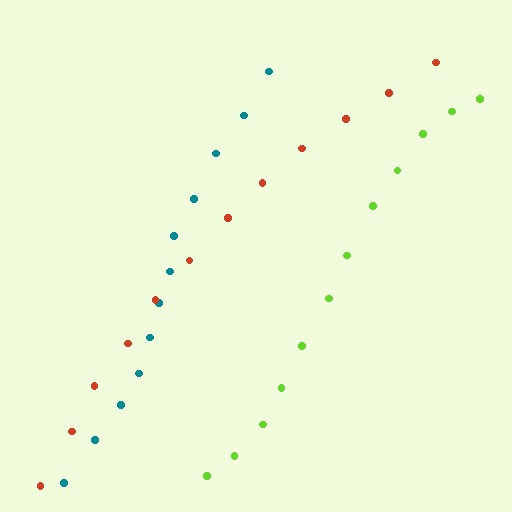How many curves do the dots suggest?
There are 3 distinct paths.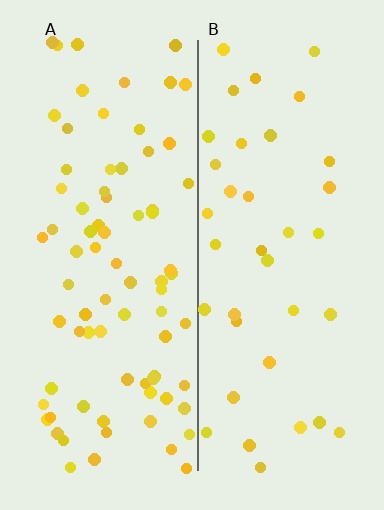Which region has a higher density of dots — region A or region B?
A (the left).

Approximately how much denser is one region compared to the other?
Approximately 2.1× — region A over region B.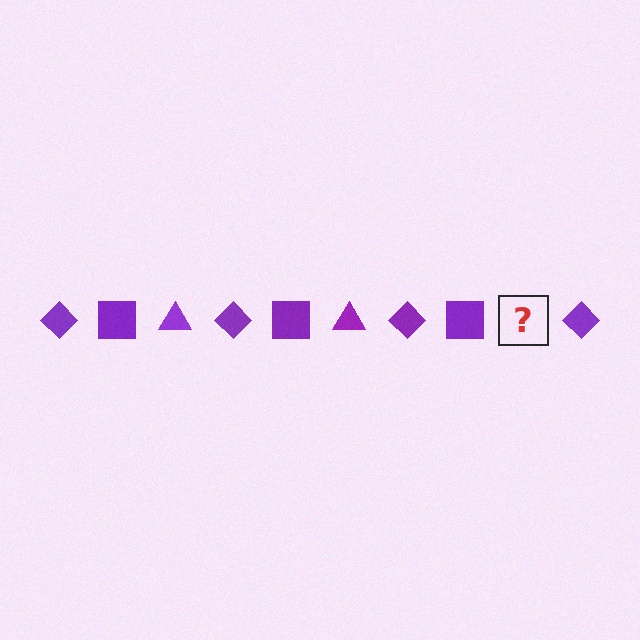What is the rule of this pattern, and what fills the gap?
The rule is that the pattern cycles through diamond, square, triangle shapes in purple. The gap should be filled with a purple triangle.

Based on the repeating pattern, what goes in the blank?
The blank should be a purple triangle.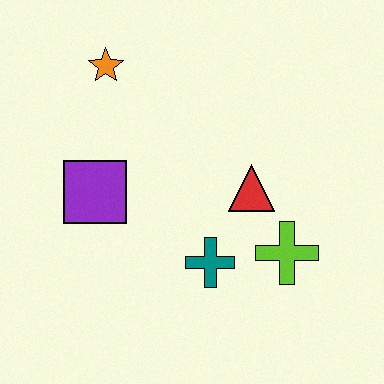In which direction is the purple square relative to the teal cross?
The purple square is to the left of the teal cross.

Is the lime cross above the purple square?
No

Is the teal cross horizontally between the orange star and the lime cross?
Yes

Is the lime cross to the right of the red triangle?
Yes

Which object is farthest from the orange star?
The lime cross is farthest from the orange star.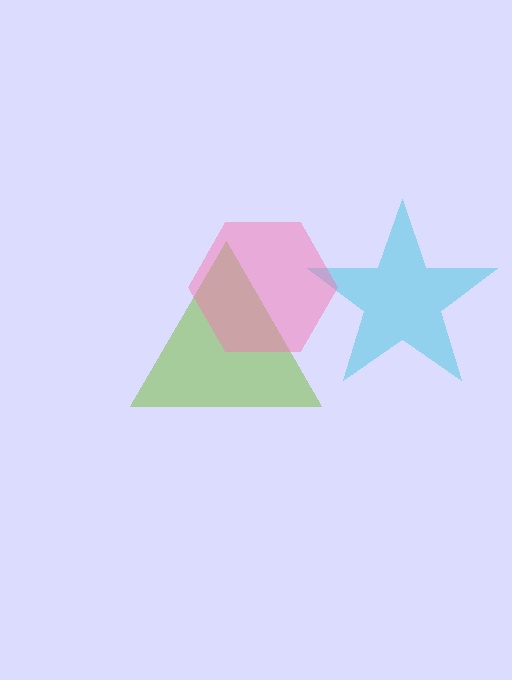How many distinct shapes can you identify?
There are 3 distinct shapes: a lime triangle, a cyan star, a pink hexagon.